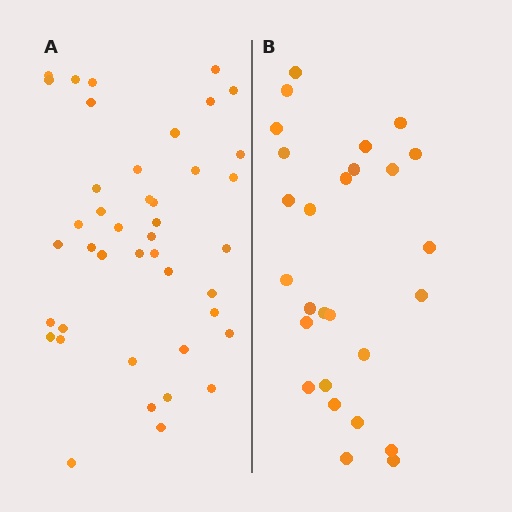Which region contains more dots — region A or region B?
Region A (the left region) has more dots.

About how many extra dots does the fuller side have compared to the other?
Region A has approximately 15 more dots than region B.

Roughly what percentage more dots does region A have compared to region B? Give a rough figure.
About 55% more.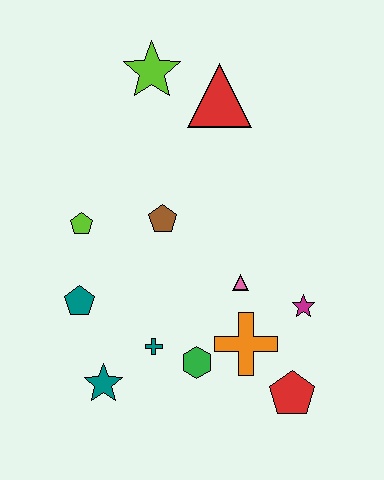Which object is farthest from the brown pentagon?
The red pentagon is farthest from the brown pentagon.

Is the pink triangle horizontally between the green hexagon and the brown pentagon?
No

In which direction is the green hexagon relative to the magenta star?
The green hexagon is to the left of the magenta star.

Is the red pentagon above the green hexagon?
No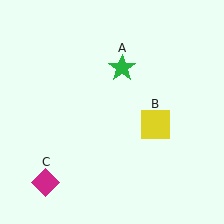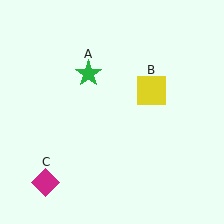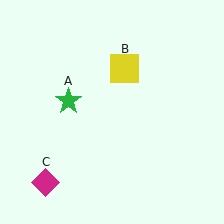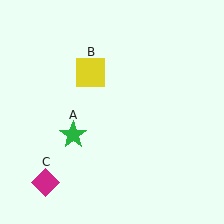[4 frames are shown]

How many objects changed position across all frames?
2 objects changed position: green star (object A), yellow square (object B).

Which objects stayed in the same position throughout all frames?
Magenta diamond (object C) remained stationary.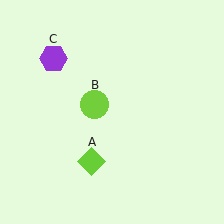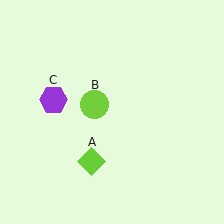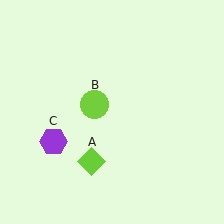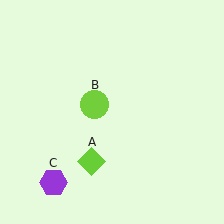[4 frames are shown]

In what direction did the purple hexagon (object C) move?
The purple hexagon (object C) moved down.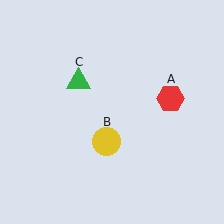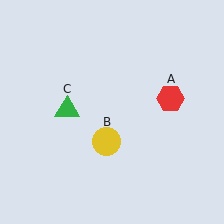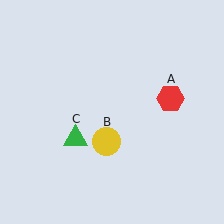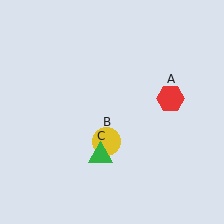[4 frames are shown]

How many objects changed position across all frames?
1 object changed position: green triangle (object C).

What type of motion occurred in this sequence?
The green triangle (object C) rotated counterclockwise around the center of the scene.